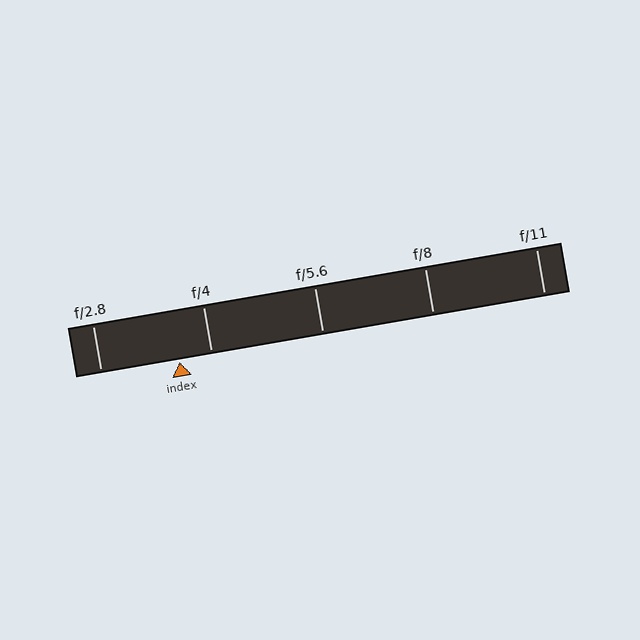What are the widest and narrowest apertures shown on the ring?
The widest aperture shown is f/2.8 and the narrowest is f/11.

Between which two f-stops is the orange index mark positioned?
The index mark is between f/2.8 and f/4.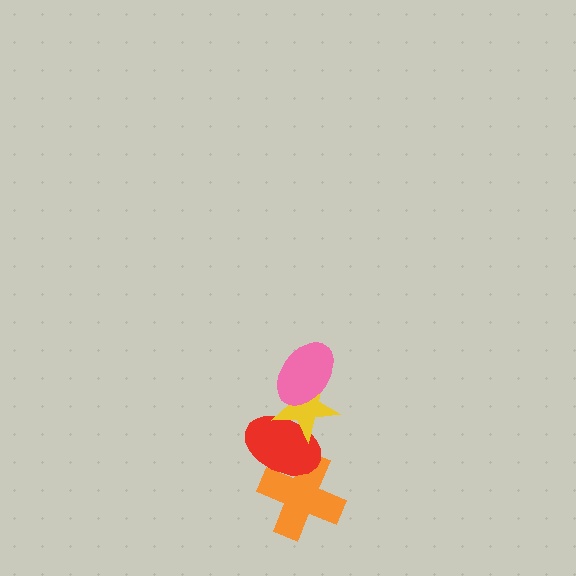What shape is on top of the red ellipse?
The yellow star is on top of the red ellipse.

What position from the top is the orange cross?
The orange cross is 4th from the top.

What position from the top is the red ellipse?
The red ellipse is 3rd from the top.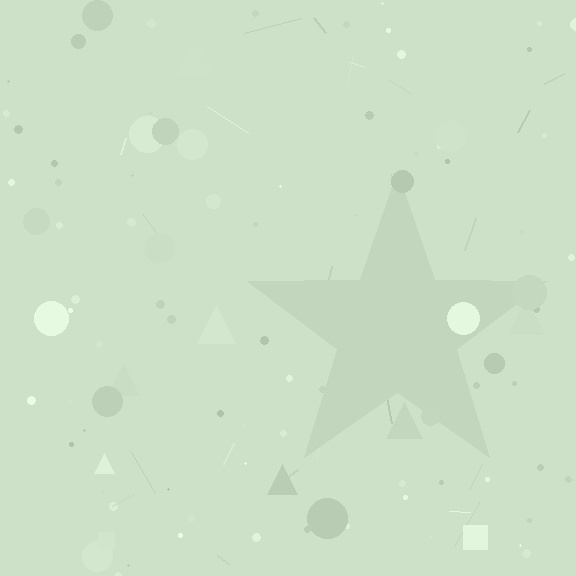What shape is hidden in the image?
A star is hidden in the image.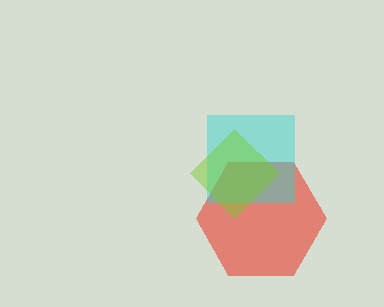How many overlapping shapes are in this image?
There are 3 overlapping shapes in the image.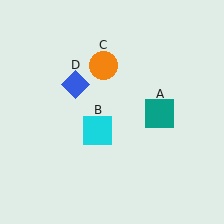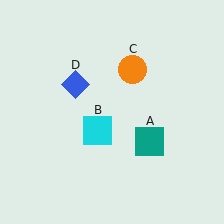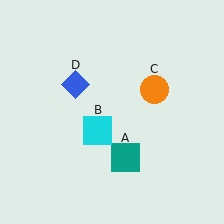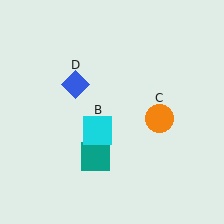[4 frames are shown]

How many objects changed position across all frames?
2 objects changed position: teal square (object A), orange circle (object C).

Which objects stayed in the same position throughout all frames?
Cyan square (object B) and blue diamond (object D) remained stationary.